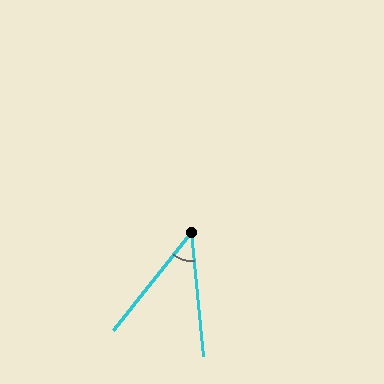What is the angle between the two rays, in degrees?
Approximately 44 degrees.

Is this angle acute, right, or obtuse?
It is acute.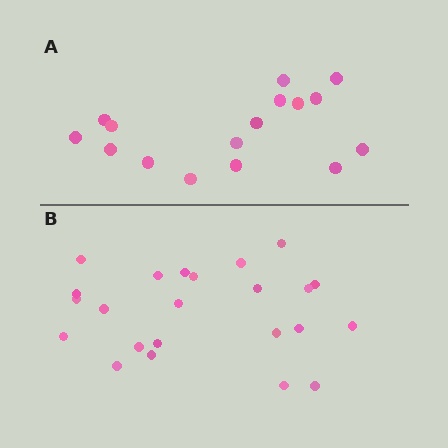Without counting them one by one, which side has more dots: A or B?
Region B (the bottom region) has more dots.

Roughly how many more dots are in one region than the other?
Region B has roughly 8 or so more dots than region A.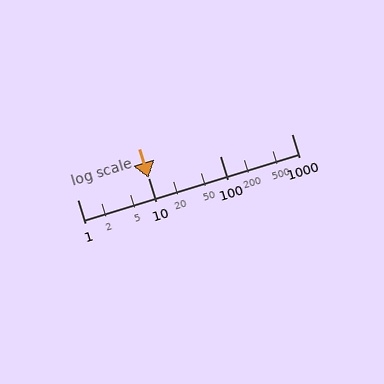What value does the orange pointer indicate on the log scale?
The pointer indicates approximately 9.9.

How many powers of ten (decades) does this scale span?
The scale spans 3 decades, from 1 to 1000.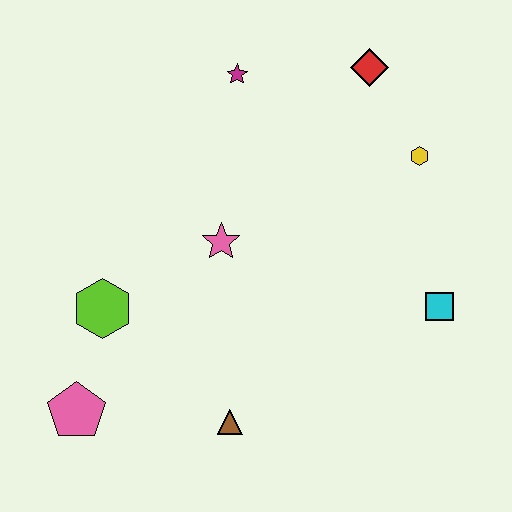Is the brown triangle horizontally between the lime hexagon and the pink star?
No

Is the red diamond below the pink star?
No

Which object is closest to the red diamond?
The yellow hexagon is closest to the red diamond.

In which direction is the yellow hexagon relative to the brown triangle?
The yellow hexagon is above the brown triangle.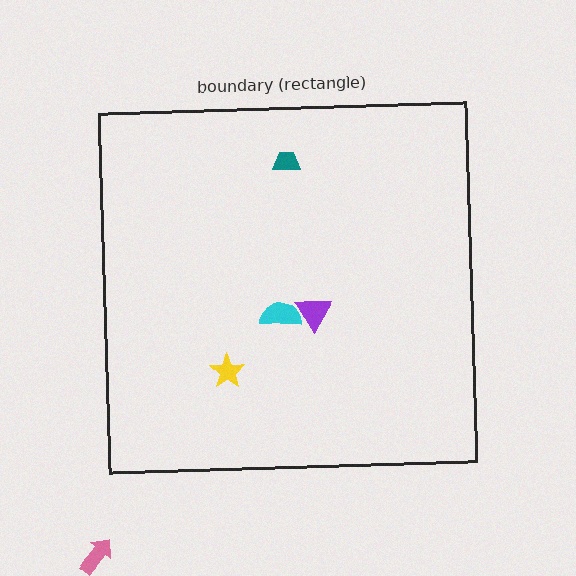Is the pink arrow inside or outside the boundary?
Outside.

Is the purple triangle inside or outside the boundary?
Inside.